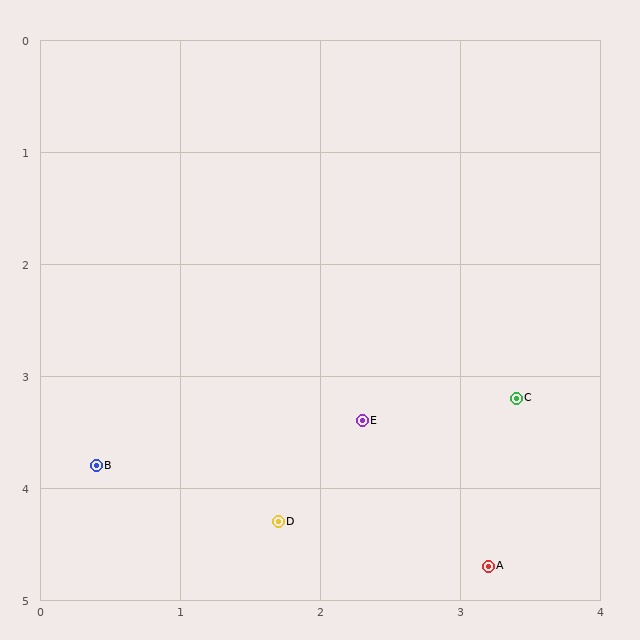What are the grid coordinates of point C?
Point C is at approximately (3.4, 3.2).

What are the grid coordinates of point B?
Point B is at approximately (0.4, 3.8).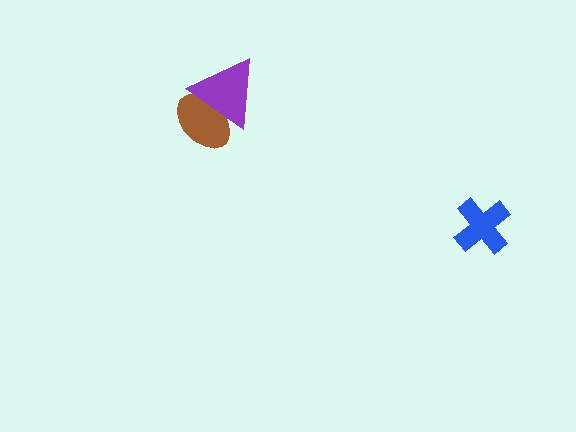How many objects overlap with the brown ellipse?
1 object overlaps with the brown ellipse.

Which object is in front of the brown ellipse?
The purple triangle is in front of the brown ellipse.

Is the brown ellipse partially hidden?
Yes, it is partially covered by another shape.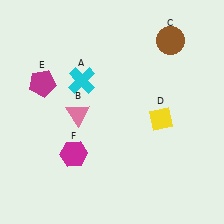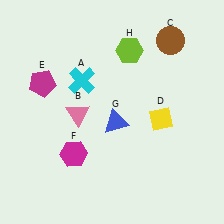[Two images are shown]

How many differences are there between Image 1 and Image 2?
There are 2 differences between the two images.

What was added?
A blue triangle (G), a lime hexagon (H) were added in Image 2.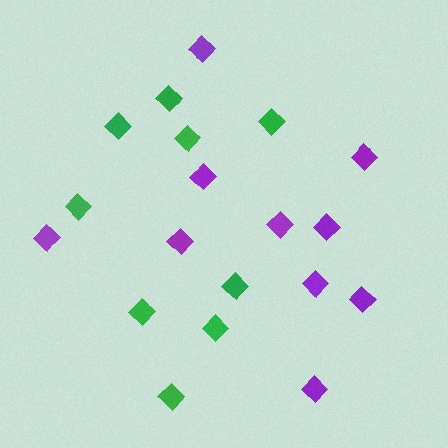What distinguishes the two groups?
There are 2 groups: one group of green diamonds (9) and one group of purple diamonds (10).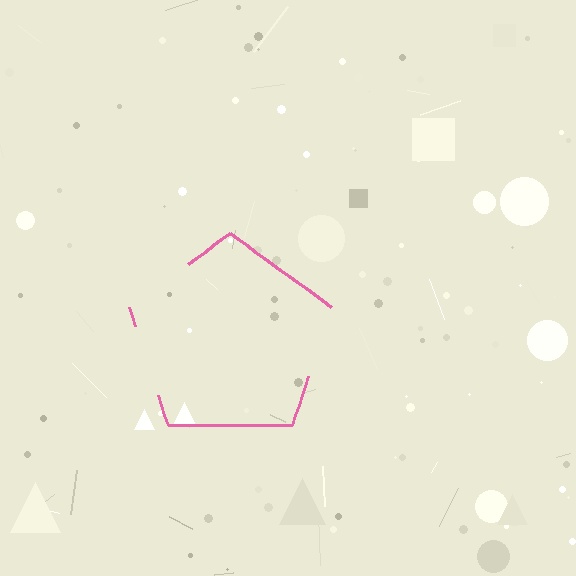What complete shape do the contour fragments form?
The contour fragments form a pentagon.